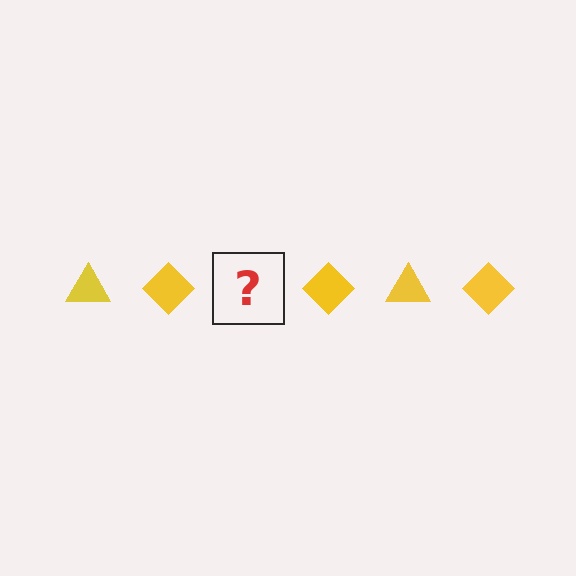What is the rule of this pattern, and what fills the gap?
The rule is that the pattern cycles through triangle, diamond shapes in yellow. The gap should be filled with a yellow triangle.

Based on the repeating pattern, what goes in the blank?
The blank should be a yellow triangle.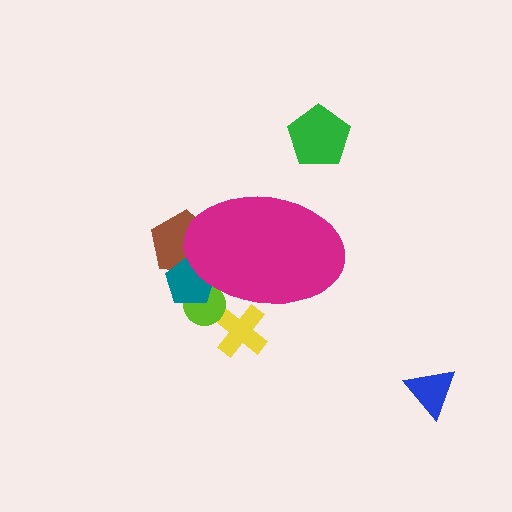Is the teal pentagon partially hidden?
Yes, the teal pentagon is partially hidden behind the magenta ellipse.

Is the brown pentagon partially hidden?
Yes, the brown pentagon is partially hidden behind the magenta ellipse.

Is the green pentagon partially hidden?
No, the green pentagon is fully visible.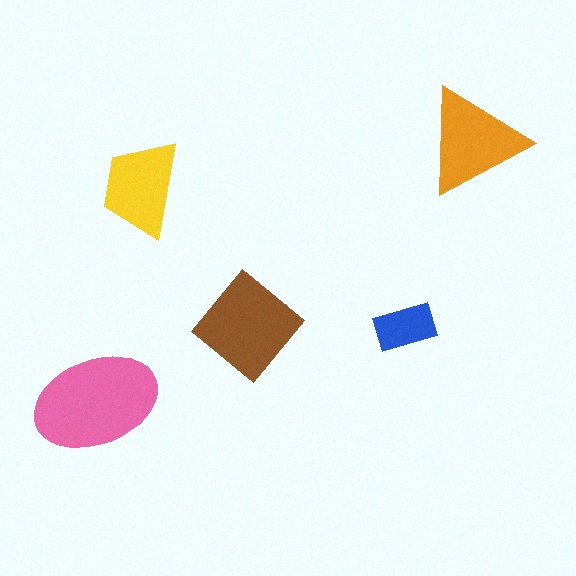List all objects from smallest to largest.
The blue rectangle, the yellow trapezoid, the orange triangle, the brown diamond, the pink ellipse.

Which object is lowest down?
The pink ellipse is bottommost.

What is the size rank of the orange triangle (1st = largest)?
3rd.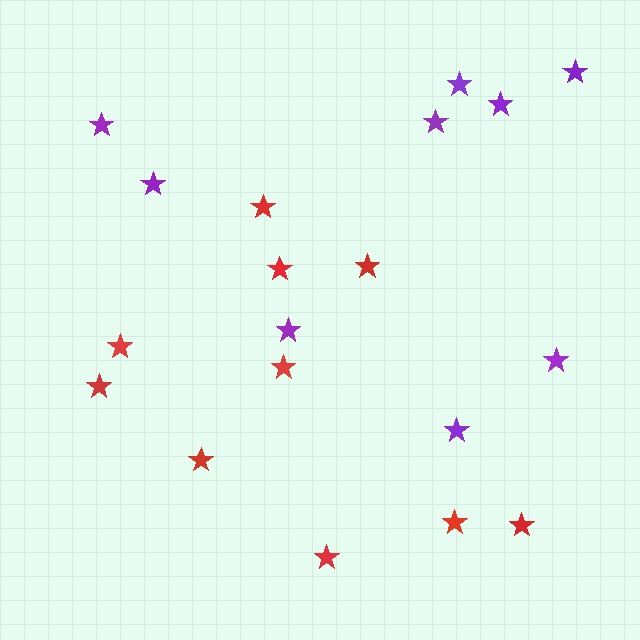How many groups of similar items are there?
There are 2 groups: one group of red stars (10) and one group of purple stars (9).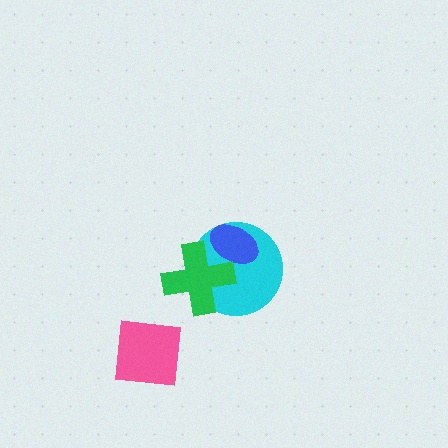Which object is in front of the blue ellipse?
The green cross is in front of the blue ellipse.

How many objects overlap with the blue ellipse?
2 objects overlap with the blue ellipse.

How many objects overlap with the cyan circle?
2 objects overlap with the cyan circle.